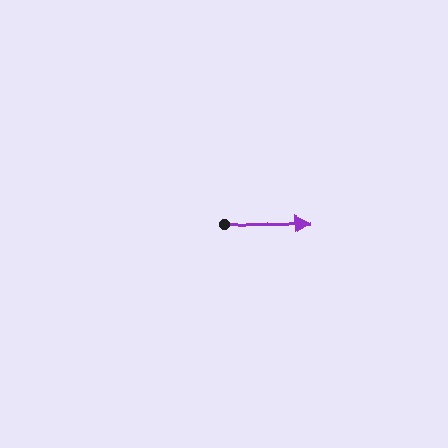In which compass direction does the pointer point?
East.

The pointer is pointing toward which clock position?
Roughly 3 o'clock.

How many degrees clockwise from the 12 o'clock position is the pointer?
Approximately 88 degrees.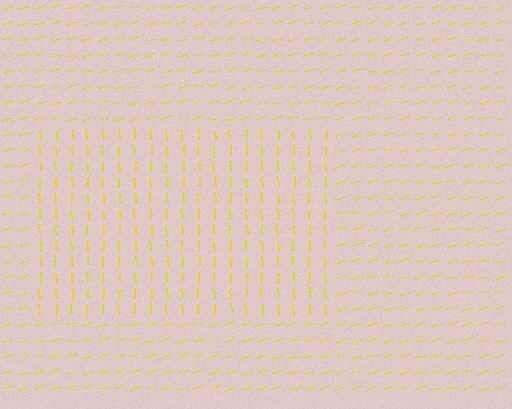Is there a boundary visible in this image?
Yes, there is a texture boundary formed by a change in line orientation.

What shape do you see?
I see a rectangle.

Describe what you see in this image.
The image is filled with small yellow line segments. A rectangle region in the image has lines oriented differently from the surrounding lines, creating a visible texture boundary.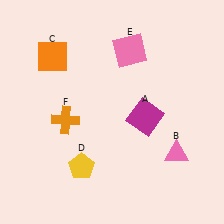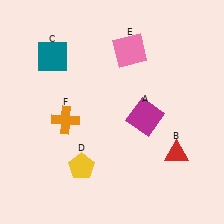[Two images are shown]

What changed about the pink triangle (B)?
In Image 1, B is pink. In Image 2, it changed to red.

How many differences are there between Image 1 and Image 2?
There are 2 differences between the two images.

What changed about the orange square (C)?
In Image 1, C is orange. In Image 2, it changed to teal.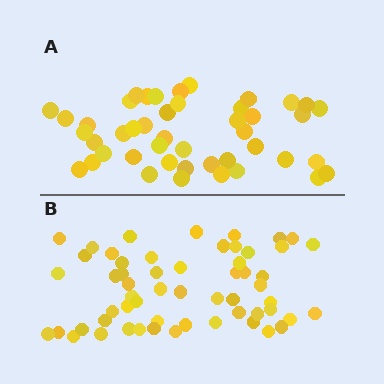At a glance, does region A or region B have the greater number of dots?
Region B (the bottom region) has more dots.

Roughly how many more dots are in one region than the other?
Region B has roughly 12 or so more dots than region A.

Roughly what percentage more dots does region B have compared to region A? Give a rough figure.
About 25% more.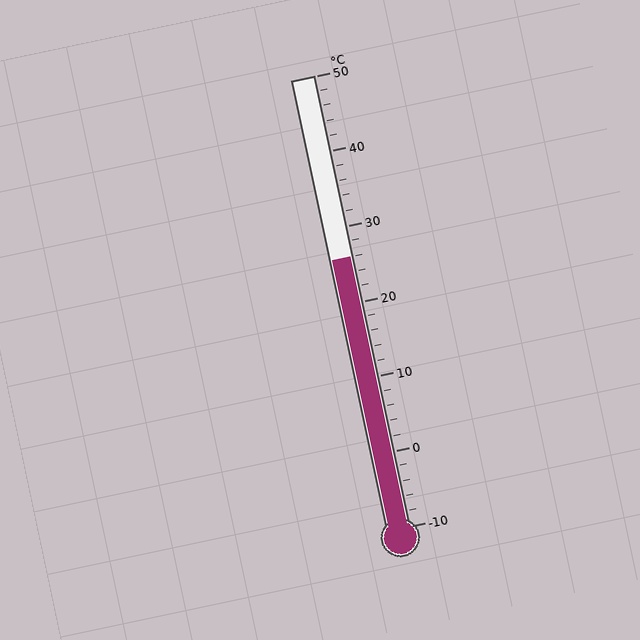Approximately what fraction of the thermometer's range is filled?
The thermometer is filled to approximately 60% of its range.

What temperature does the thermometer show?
The thermometer shows approximately 26°C.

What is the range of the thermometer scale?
The thermometer scale ranges from -10°C to 50°C.